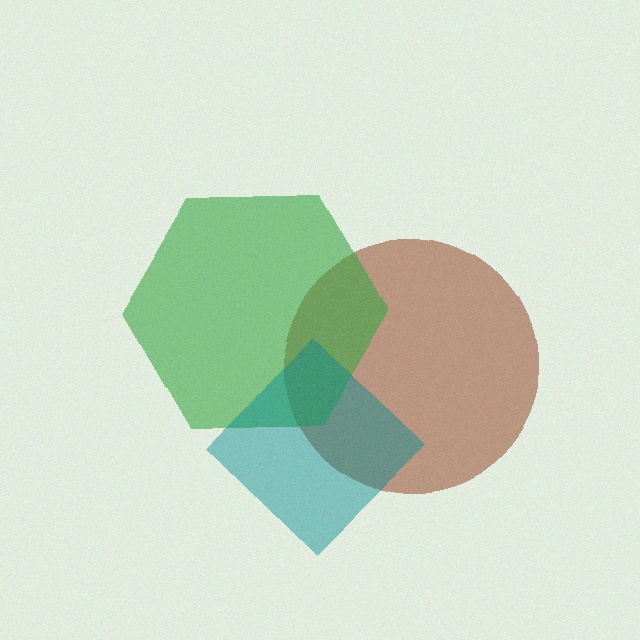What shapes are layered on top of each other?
The layered shapes are: a brown circle, a green hexagon, a teal diamond.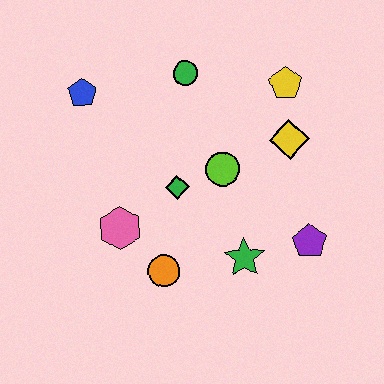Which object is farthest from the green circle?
The purple pentagon is farthest from the green circle.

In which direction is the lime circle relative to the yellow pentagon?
The lime circle is below the yellow pentagon.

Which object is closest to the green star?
The purple pentagon is closest to the green star.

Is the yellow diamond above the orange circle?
Yes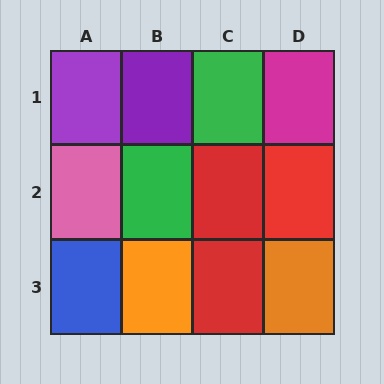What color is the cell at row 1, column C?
Green.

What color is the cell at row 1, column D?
Magenta.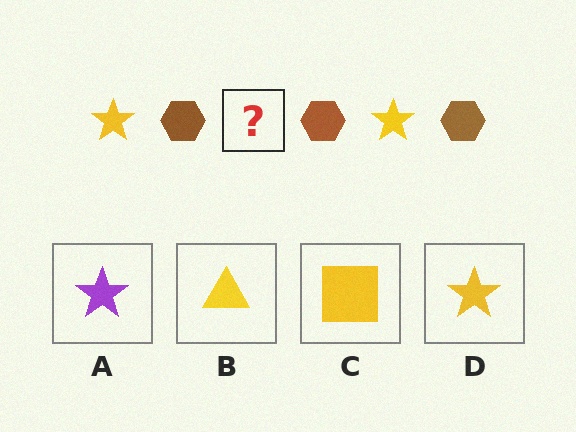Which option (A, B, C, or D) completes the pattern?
D.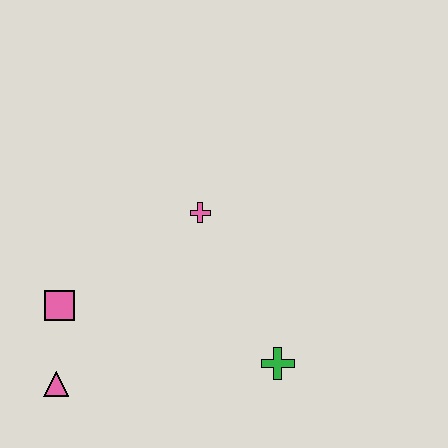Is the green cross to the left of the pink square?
No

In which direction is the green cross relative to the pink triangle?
The green cross is to the right of the pink triangle.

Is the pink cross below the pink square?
No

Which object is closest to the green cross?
The pink cross is closest to the green cross.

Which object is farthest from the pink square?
The green cross is farthest from the pink square.